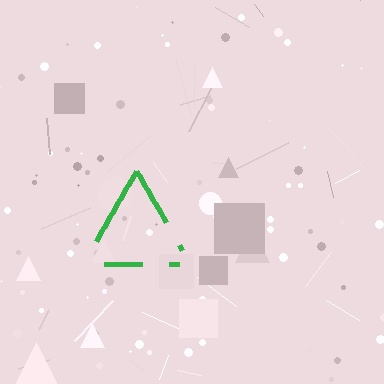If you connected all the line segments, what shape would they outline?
They would outline a triangle.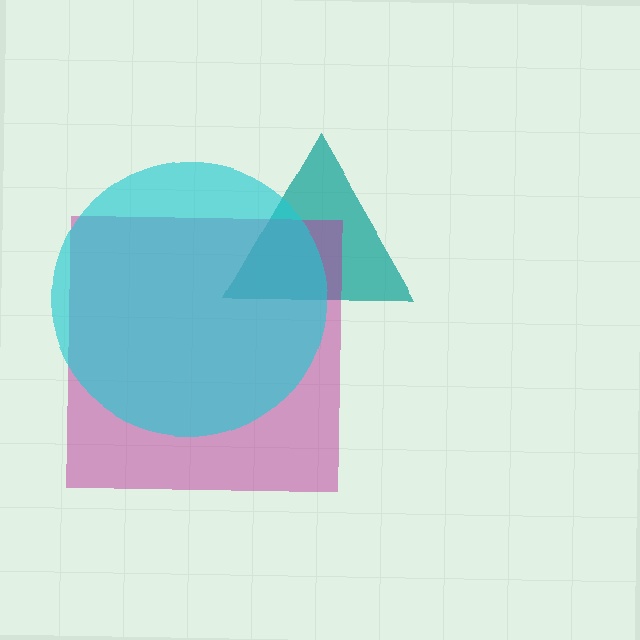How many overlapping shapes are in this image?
There are 3 overlapping shapes in the image.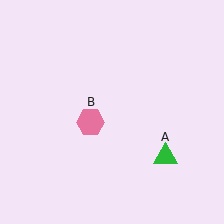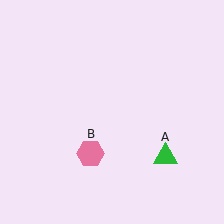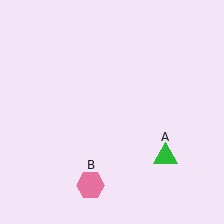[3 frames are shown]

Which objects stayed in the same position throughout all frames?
Green triangle (object A) remained stationary.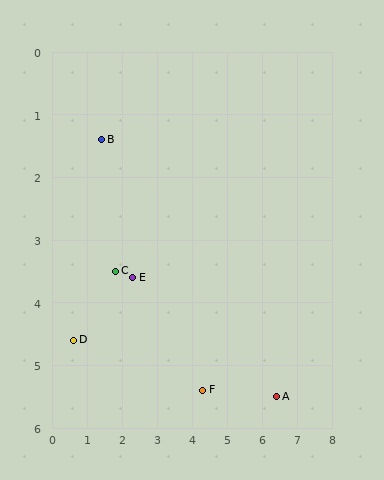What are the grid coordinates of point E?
Point E is at approximately (2.3, 3.6).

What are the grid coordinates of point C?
Point C is at approximately (1.8, 3.5).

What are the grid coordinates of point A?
Point A is at approximately (6.4, 5.5).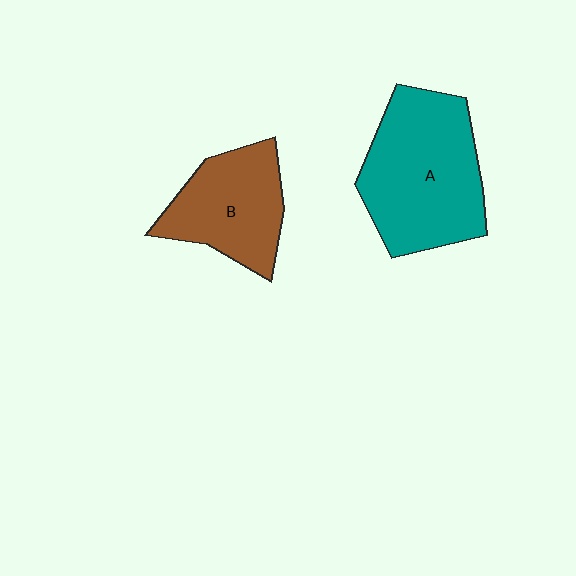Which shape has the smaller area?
Shape B (brown).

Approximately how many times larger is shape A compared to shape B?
Approximately 1.5 times.